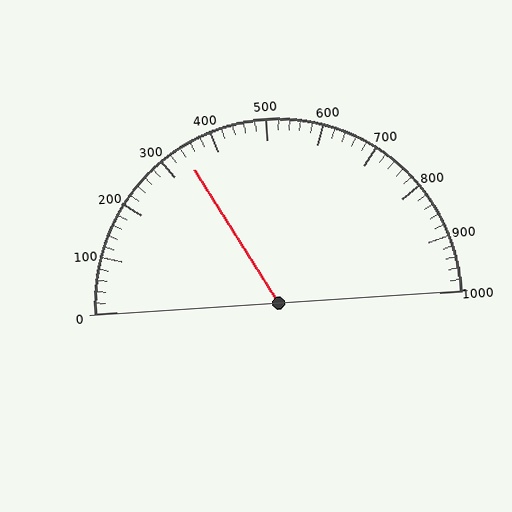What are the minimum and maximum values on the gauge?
The gauge ranges from 0 to 1000.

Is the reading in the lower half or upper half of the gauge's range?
The reading is in the lower half of the range (0 to 1000).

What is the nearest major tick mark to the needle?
The nearest major tick mark is 300.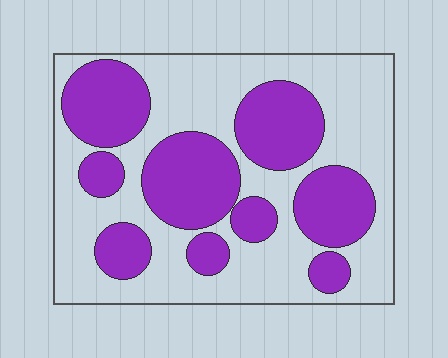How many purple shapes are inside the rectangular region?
9.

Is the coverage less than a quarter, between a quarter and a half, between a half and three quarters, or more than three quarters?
Between a quarter and a half.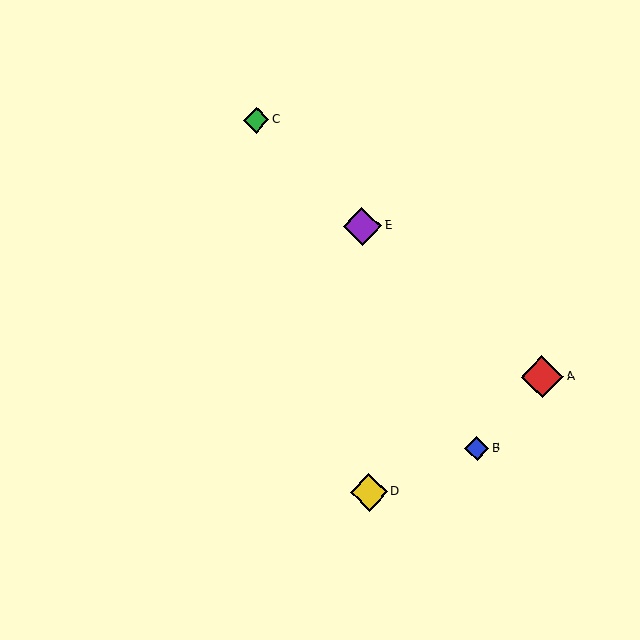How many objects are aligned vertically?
2 objects (D, E) are aligned vertically.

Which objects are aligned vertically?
Objects D, E are aligned vertically.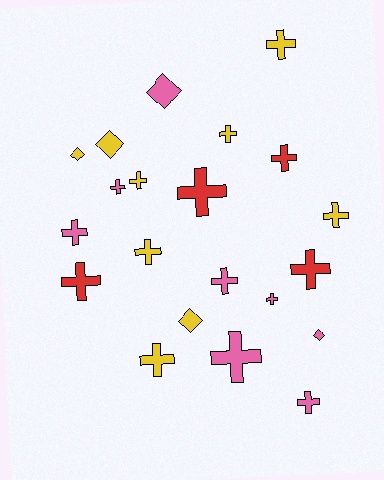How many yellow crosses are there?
There are 6 yellow crosses.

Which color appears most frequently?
Yellow, with 9 objects.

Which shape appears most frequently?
Cross, with 16 objects.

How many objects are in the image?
There are 21 objects.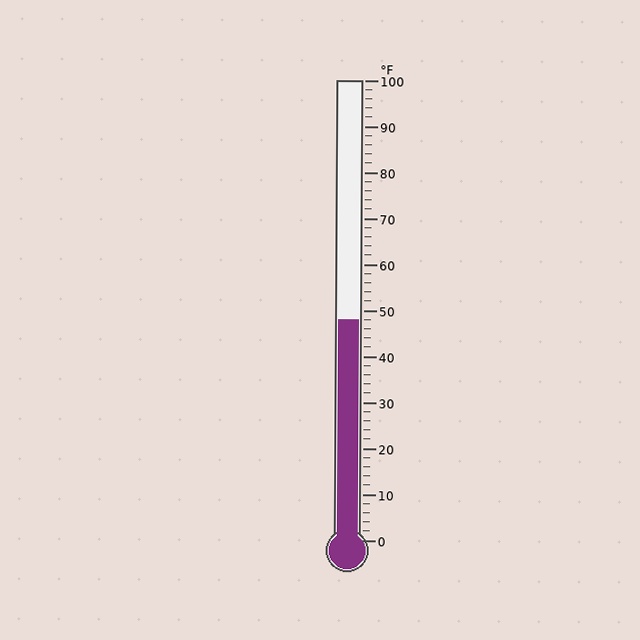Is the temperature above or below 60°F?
The temperature is below 60°F.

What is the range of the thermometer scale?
The thermometer scale ranges from 0°F to 100°F.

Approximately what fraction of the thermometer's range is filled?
The thermometer is filled to approximately 50% of its range.